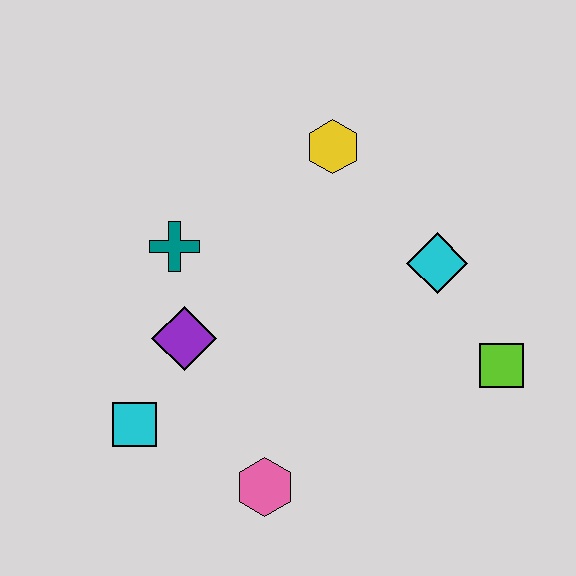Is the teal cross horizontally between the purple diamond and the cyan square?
Yes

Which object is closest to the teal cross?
The purple diamond is closest to the teal cross.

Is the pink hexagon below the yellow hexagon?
Yes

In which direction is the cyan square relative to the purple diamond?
The cyan square is below the purple diamond.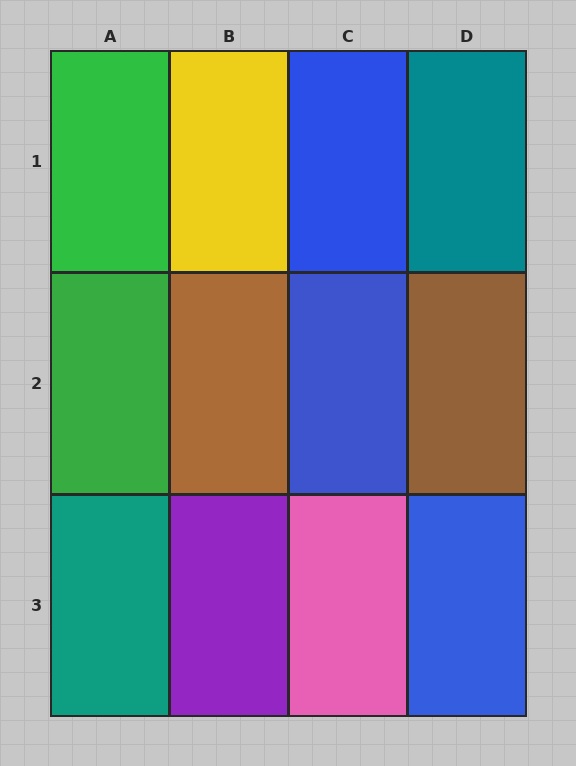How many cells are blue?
3 cells are blue.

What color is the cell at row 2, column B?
Brown.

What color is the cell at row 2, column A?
Green.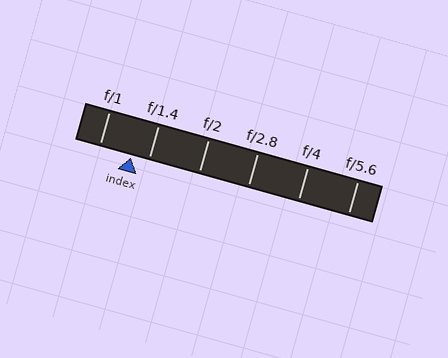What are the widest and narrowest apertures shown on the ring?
The widest aperture shown is f/1 and the narrowest is f/5.6.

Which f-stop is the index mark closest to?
The index mark is closest to f/1.4.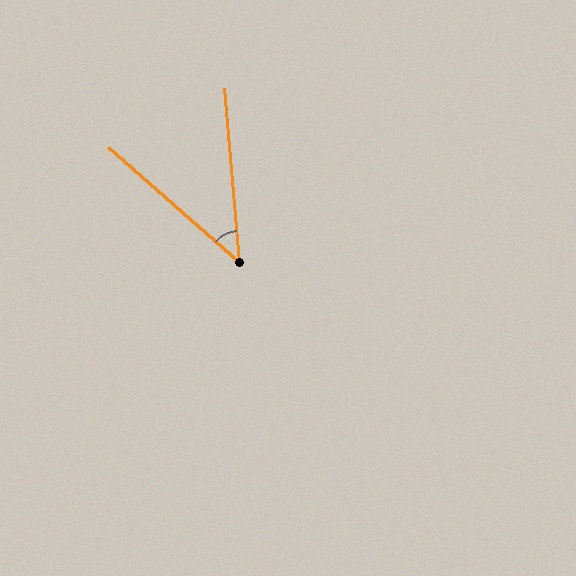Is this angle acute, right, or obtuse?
It is acute.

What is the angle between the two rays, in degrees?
Approximately 44 degrees.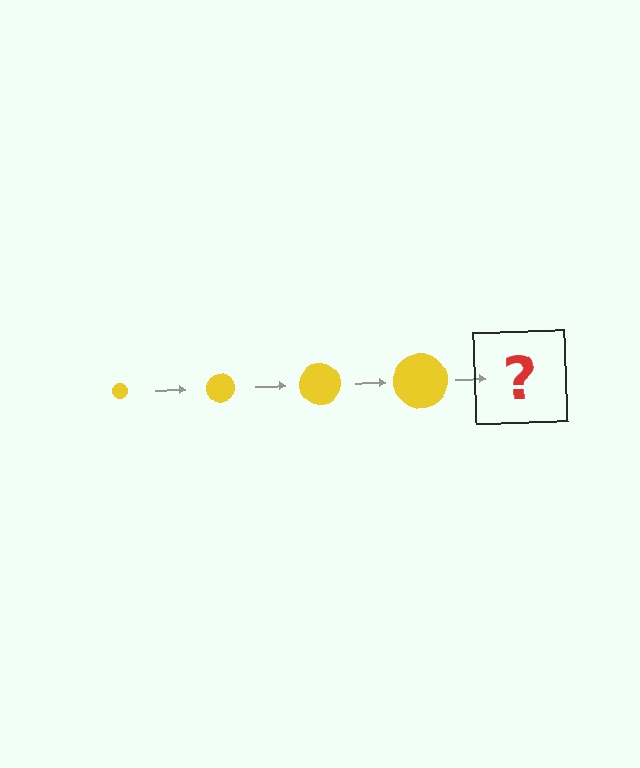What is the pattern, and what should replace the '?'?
The pattern is that the circle gets progressively larger each step. The '?' should be a yellow circle, larger than the previous one.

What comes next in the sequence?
The next element should be a yellow circle, larger than the previous one.